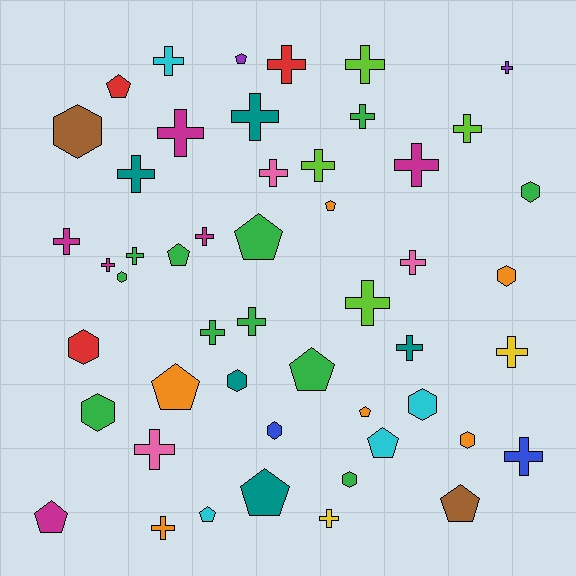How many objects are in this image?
There are 50 objects.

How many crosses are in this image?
There are 26 crosses.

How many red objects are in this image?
There are 3 red objects.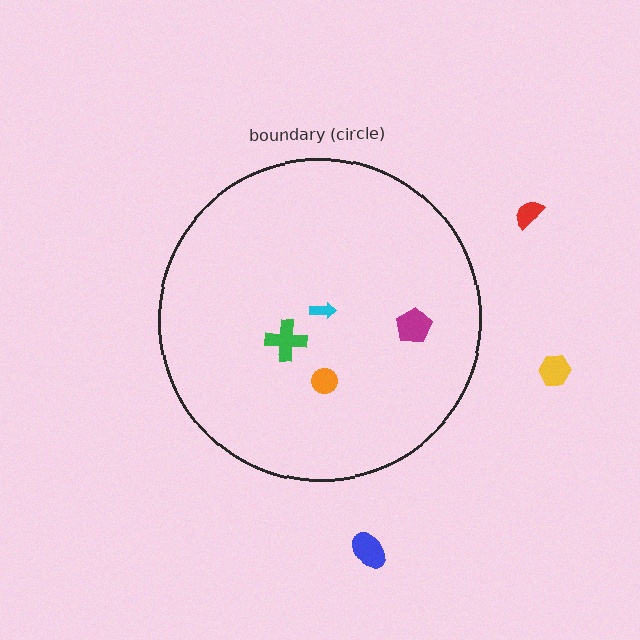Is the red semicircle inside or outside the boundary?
Outside.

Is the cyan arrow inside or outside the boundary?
Inside.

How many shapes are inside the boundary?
4 inside, 3 outside.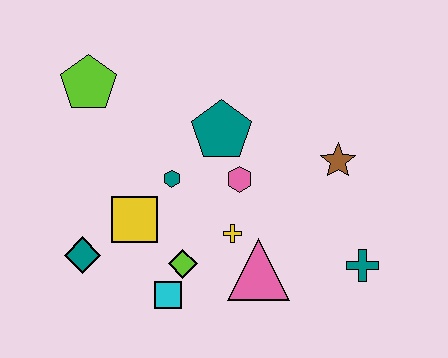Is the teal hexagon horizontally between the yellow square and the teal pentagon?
Yes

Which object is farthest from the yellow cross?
The lime pentagon is farthest from the yellow cross.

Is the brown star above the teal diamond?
Yes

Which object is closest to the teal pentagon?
The pink hexagon is closest to the teal pentagon.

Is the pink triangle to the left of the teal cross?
Yes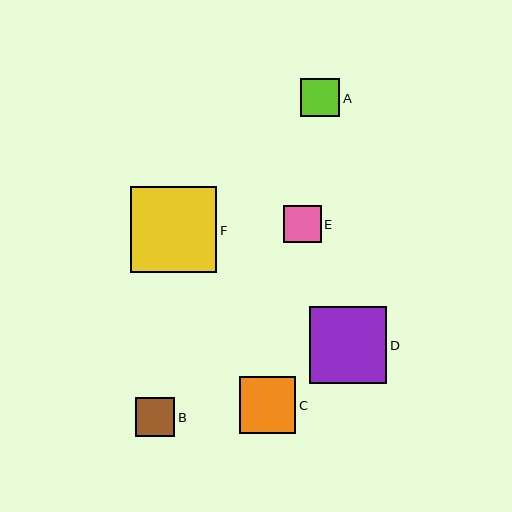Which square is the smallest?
Square E is the smallest with a size of approximately 37 pixels.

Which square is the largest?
Square F is the largest with a size of approximately 86 pixels.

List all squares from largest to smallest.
From largest to smallest: F, D, C, B, A, E.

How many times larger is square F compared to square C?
Square F is approximately 1.5 times the size of square C.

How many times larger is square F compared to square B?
Square F is approximately 2.2 times the size of square B.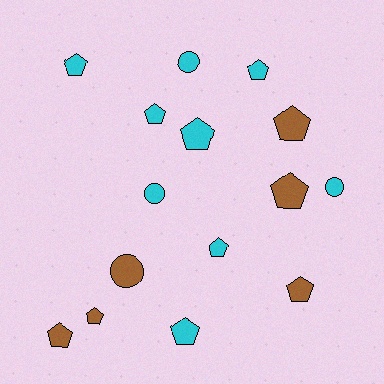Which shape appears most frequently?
Pentagon, with 11 objects.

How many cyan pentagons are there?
There are 6 cyan pentagons.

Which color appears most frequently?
Cyan, with 9 objects.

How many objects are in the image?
There are 15 objects.